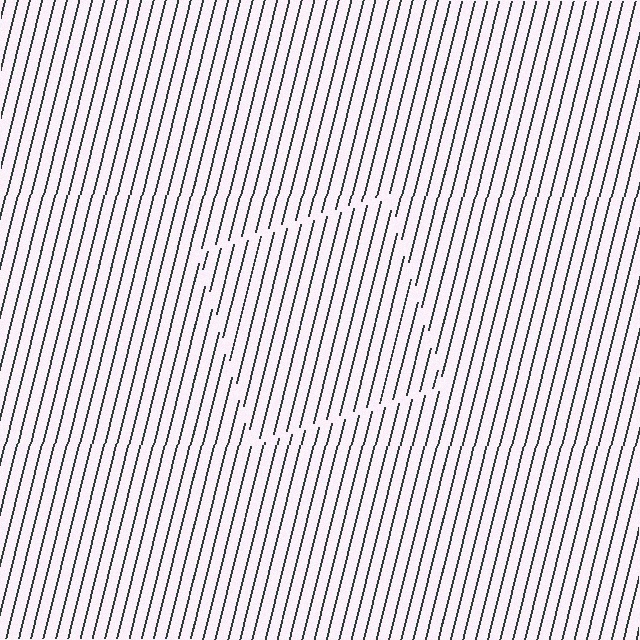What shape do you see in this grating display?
An illusory square. The interior of the shape contains the same grating, shifted by half a period — the contour is defined by the phase discontinuity where line-ends from the inner and outer gratings abut.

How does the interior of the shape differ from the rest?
The interior of the shape contains the same grating, shifted by half a period — the contour is defined by the phase discontinuity where line-ends from the inner and outer gratings abut.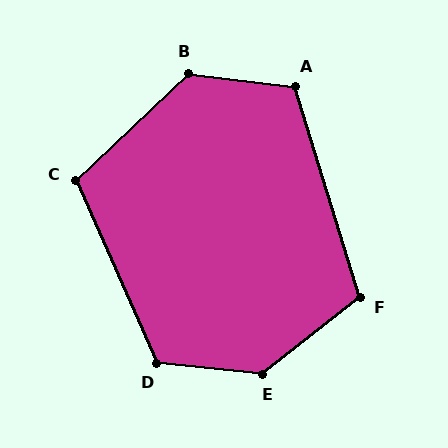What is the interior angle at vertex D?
Approximately 120 degrees (obtuse).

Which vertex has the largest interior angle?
E, at approximately 136 degrees.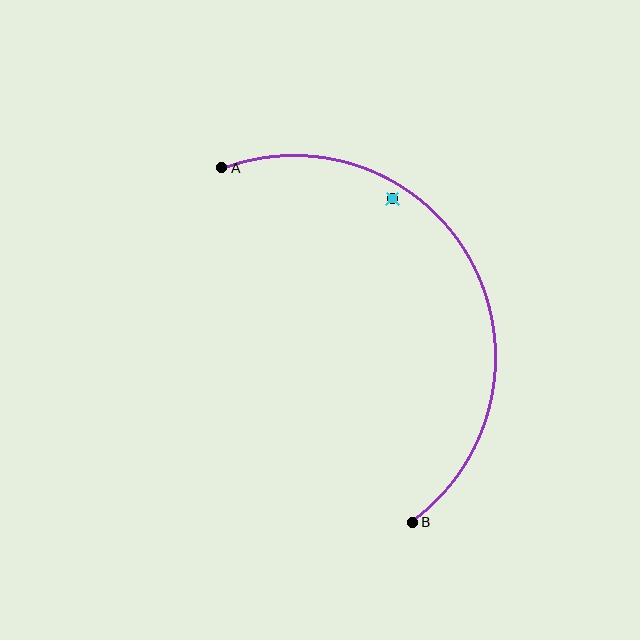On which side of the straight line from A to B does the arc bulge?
The arc bulges to the right of the straight line connecting A and B.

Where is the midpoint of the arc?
The arc midpoint is the point on the curve farthest from the straight line joining A and B. It sits to the right of that line.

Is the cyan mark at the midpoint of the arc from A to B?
No — the cyan mark does not lie on the arc at all. It sits slightly inside the curve.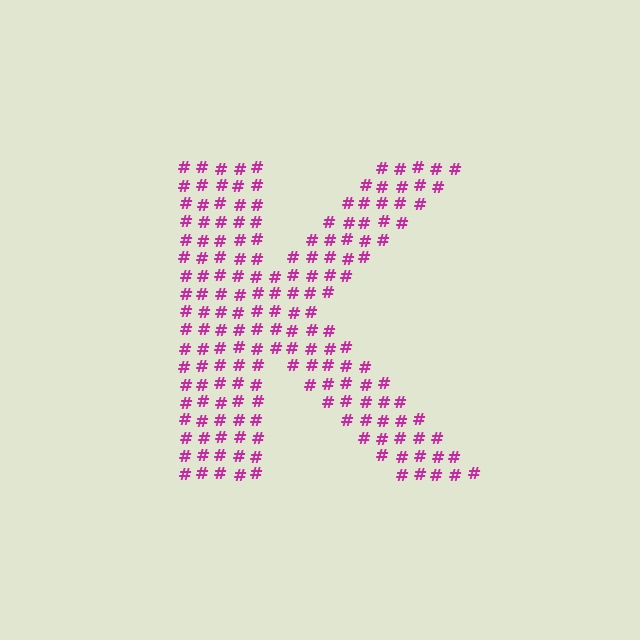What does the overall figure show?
The overall figure shows the letter K.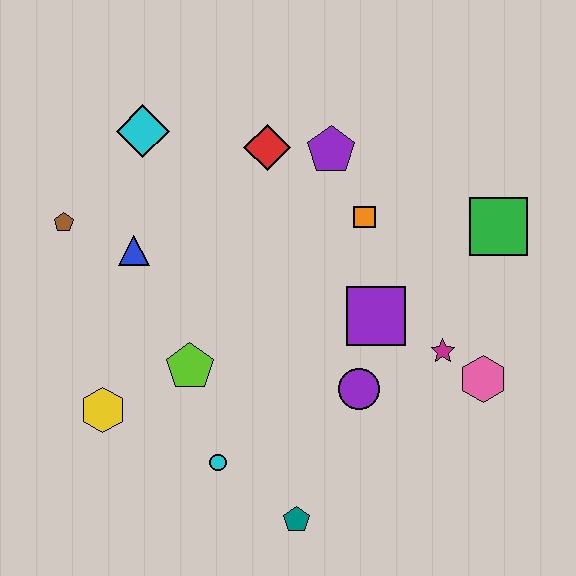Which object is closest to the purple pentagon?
The red diamond is closest to the purple pentagon.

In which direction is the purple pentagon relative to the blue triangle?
The purple pentagon is to the right of the blue triangle.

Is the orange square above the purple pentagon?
No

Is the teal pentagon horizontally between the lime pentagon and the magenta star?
Yes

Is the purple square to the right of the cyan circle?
Yes